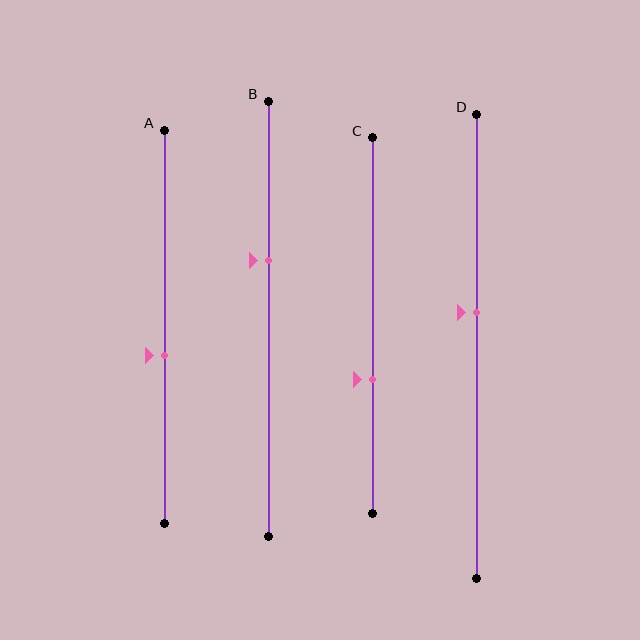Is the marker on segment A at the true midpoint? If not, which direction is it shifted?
No, the marker on segment A is shifted downward by about 7% of the segment length.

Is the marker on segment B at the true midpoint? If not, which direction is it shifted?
No, the marker on segment B is shifted upward by about 13% of the segment length.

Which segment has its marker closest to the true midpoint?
Segment A has its marker closest to the true midpoint.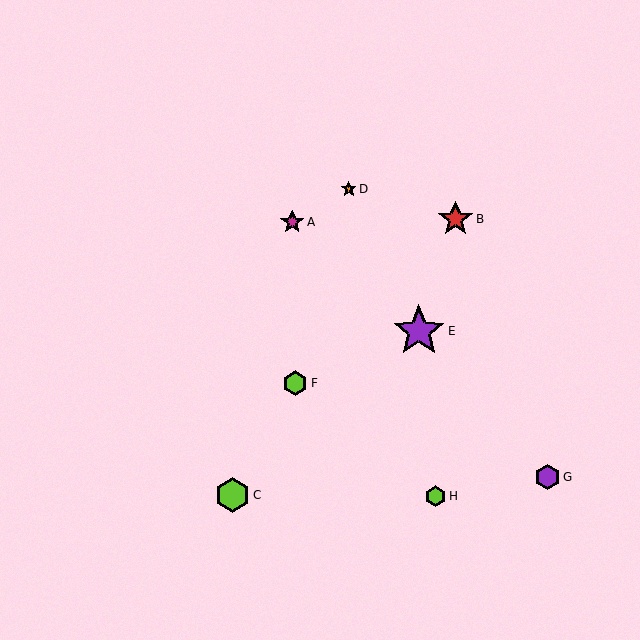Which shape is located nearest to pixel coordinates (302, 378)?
The lime hexagon (labeled F) at (295, 383) is nearest to that location.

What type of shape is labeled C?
Shape C is a lime hexagon.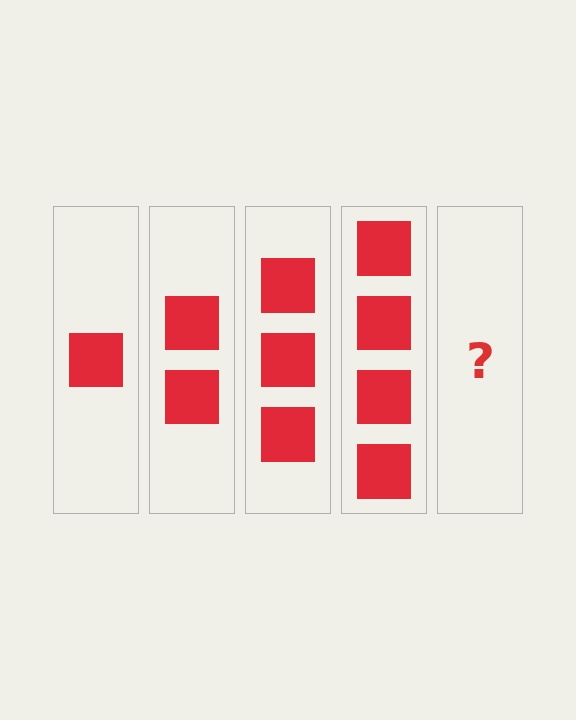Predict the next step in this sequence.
The next step is 5 squares.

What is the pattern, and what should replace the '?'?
The pattern is that each step adds one more square. The '?' should be 5 squares.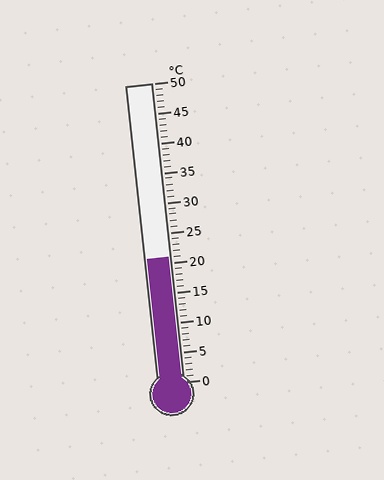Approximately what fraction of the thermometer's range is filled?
The thermometer is filled to approximately 40% of its range.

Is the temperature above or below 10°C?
The temperature is above 10°C.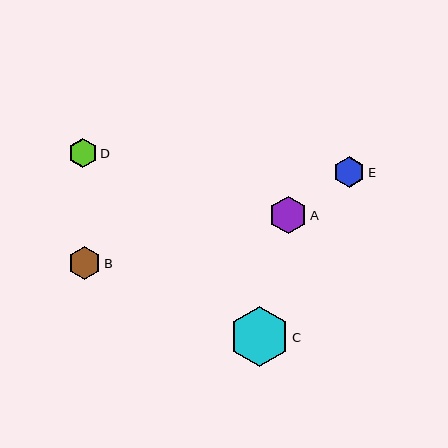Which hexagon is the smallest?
Hexagon D is the smallest with a size of approximately 29 pixels.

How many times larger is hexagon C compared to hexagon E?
Hexagon C is approximately 2.0 times the size of hexagon E.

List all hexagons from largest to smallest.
From largest to smallest: C, A, B, E, D.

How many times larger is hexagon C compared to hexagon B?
Hexagon C is approximately 1.8 times the size of hexagon B.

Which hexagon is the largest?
Hexagon C is the largest with a size of approximately 60 pixels.